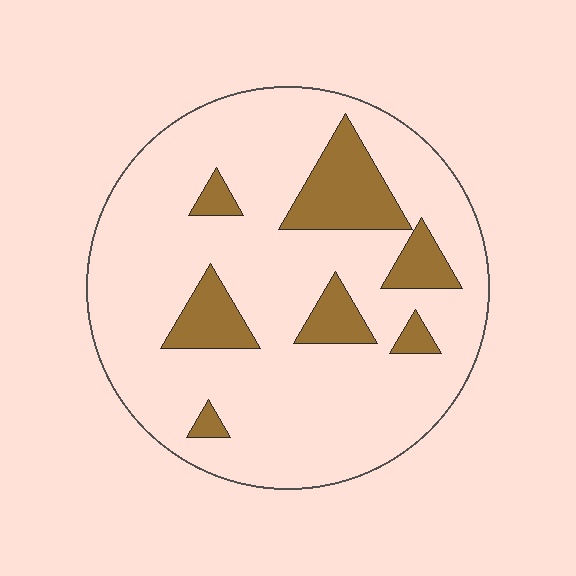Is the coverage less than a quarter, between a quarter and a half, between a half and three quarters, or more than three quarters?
Less than a quarter.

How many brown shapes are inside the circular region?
7.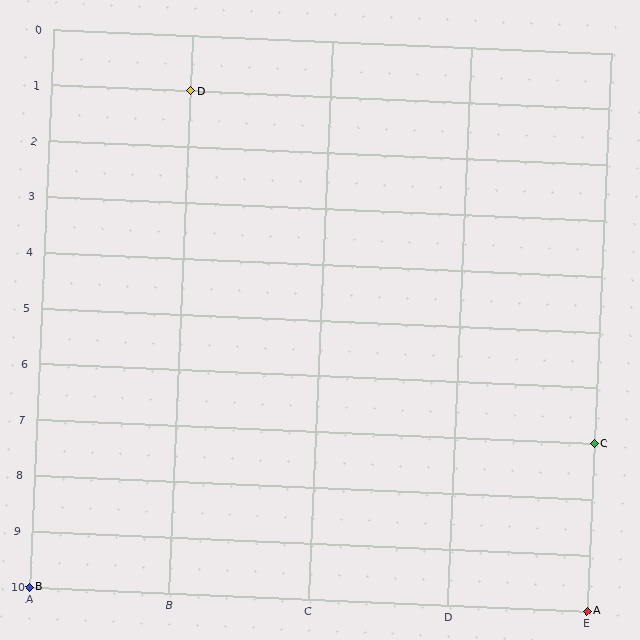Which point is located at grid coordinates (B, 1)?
Point D is at (B, 1).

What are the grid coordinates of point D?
Point D is at grid coordinates (B, 1).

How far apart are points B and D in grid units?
Points B and D are 1 column and 9 rows apart (about 9.1 grid units diagonally).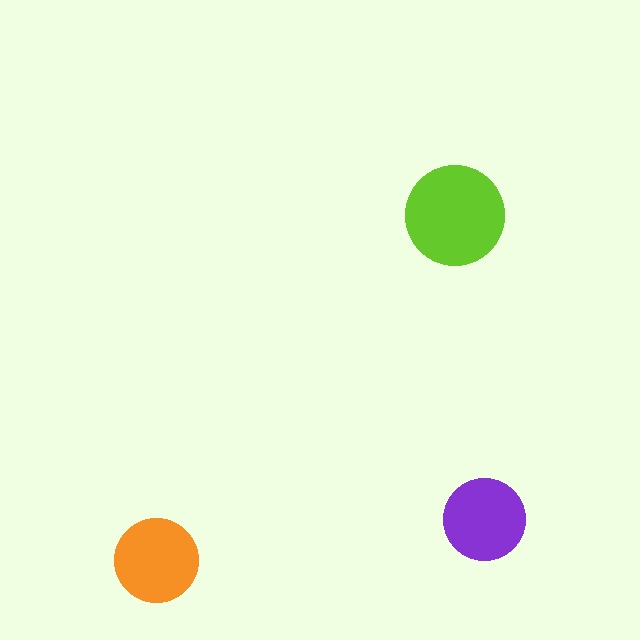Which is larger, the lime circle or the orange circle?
The lime one.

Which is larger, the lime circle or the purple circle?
The lime one.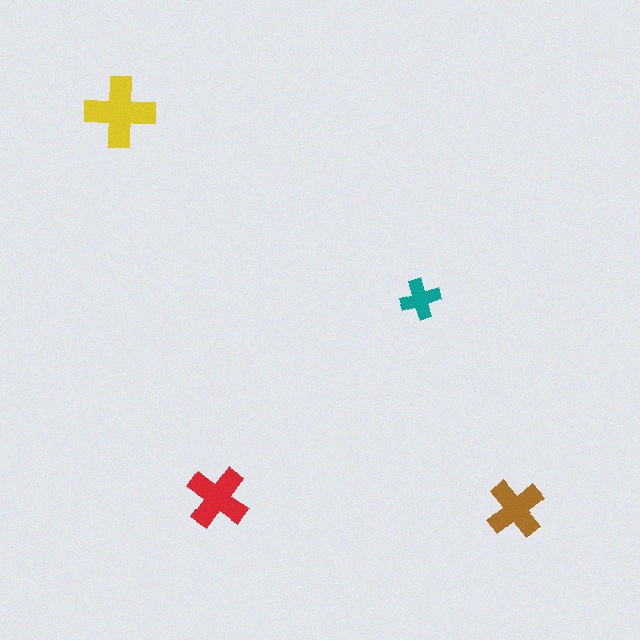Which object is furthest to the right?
The brown cross is rightmost.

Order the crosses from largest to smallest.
the yellow one, the red one, the brown one, the teal one.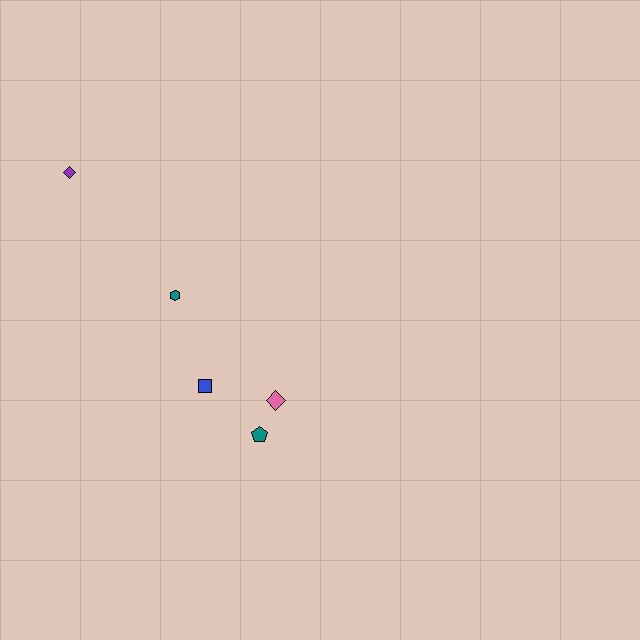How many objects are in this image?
There are 5 objects.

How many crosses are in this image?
There are no crosses.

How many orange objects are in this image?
There are no orange objects.